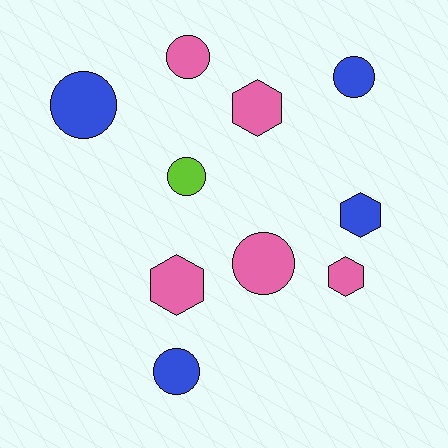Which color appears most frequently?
Pink, with 5 objects.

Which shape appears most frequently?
Circle, with 6 objects.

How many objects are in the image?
There are 10 objects.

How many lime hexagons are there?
There are no lime hexagons.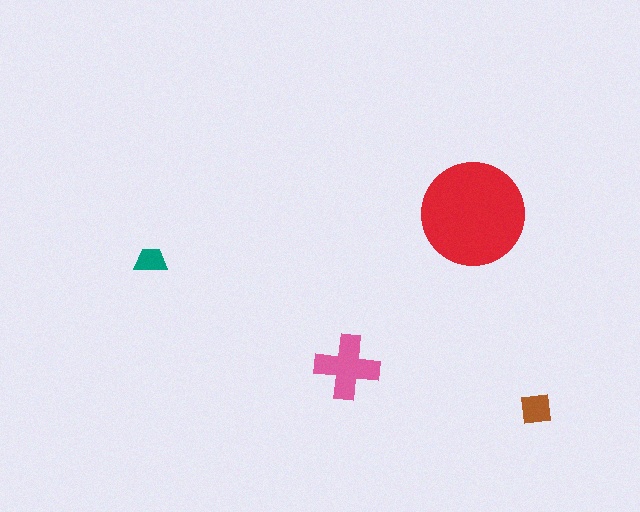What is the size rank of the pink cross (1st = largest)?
2nd.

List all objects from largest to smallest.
The red circle, the pink cross, the brown square, the teal trapezoid.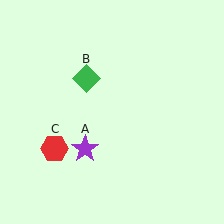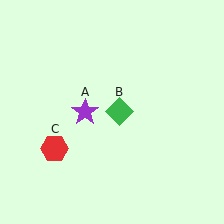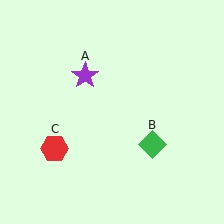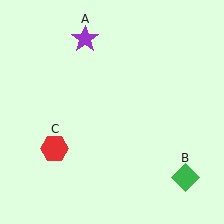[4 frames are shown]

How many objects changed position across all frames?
2 objects changed position: purple star (object A), green diamond (object B).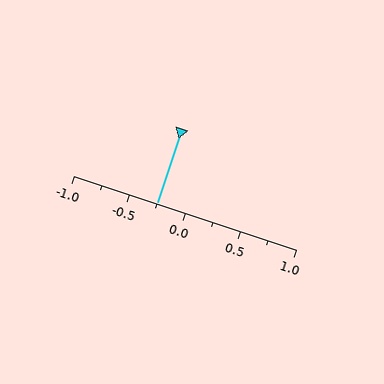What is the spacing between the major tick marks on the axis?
The major ticks are spaced 0.5 apart.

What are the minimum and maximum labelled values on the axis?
The axis runs from -1.0 to 1.0.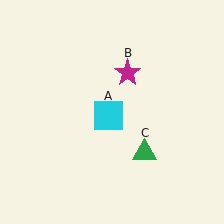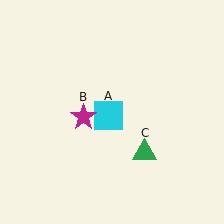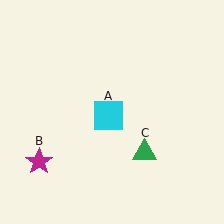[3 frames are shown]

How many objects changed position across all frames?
1 object changed position: magenta star (object B).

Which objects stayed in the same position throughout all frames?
Cyan square (object A) and green triangle (object C) remained stationary.